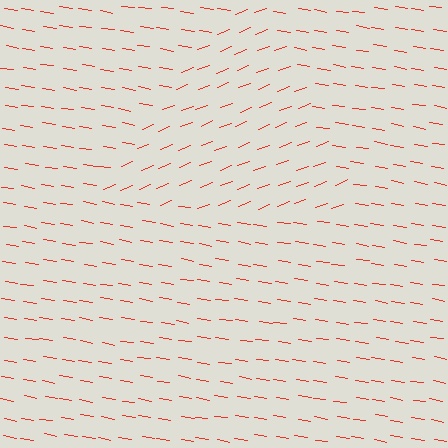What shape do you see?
I see a triangle.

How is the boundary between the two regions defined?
The boundary is defined purely by a change in line orientation (approximately 31 degrees difference). All lines are the same color and thickness.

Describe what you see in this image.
The image is filled with small red line segments. A triangle region in the image has lines oriented differently from the surrounding lines, creating a visible texture boundary.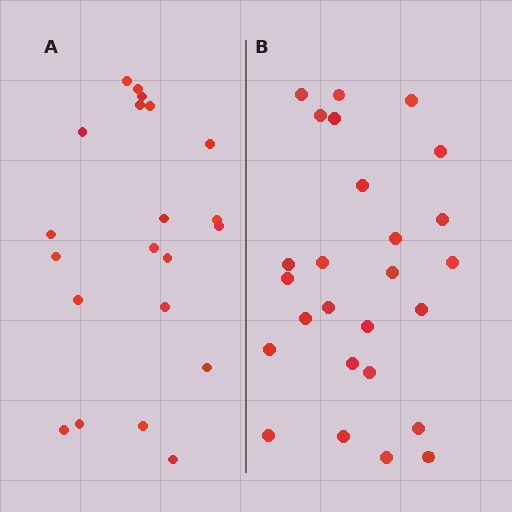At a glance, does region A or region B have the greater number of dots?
Region B (the right region) has more dots.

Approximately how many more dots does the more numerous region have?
Region B has about 5 more dots than region A.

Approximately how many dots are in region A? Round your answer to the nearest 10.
About 20 dots. (The exact count is 21, which rounds to 20.)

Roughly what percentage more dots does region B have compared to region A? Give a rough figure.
About 25% more.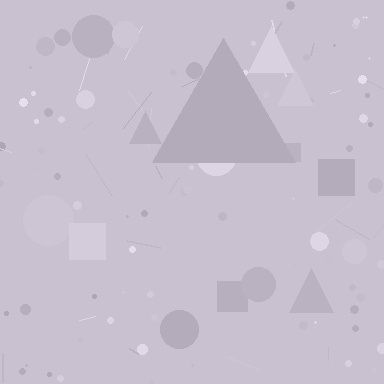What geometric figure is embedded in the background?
A triangle is embedded in the background.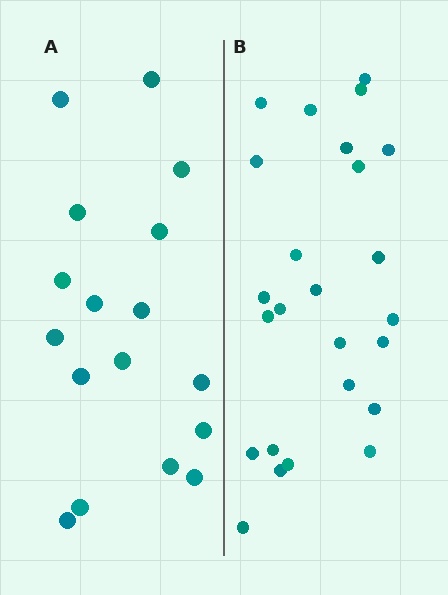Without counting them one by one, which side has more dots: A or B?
Region B (the right region) has more dots.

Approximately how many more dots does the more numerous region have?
Region B has roughly 8 or so more dots than region A.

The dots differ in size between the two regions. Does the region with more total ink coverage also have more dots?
No. Region A has more total ink coverage because its dots are larger, but region B actually contains more individual dots. Total area can be misleading — the number of items is what matters here.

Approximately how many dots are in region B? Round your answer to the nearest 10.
About 20 dots. (The exact count is 25, which rounds to 20.)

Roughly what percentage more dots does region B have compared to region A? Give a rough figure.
About 45% more.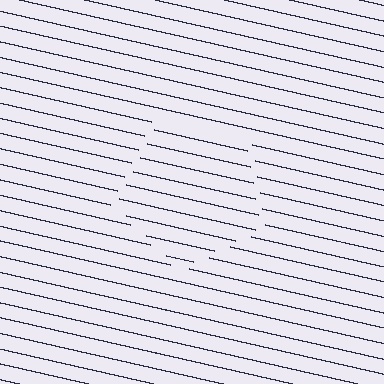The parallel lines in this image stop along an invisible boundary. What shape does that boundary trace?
An illusory pentagon. The interior of the shape contains the same grating, shifted by half a period — the contour is defined by the phase discontinuity where line-ends from the inner and outer gratings abut.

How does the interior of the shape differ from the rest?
The interior of the shape contains the same grating, shifted by half a period — the contour is defined by the phase discontinuity where line-ends from the inner and outer gratings abut.